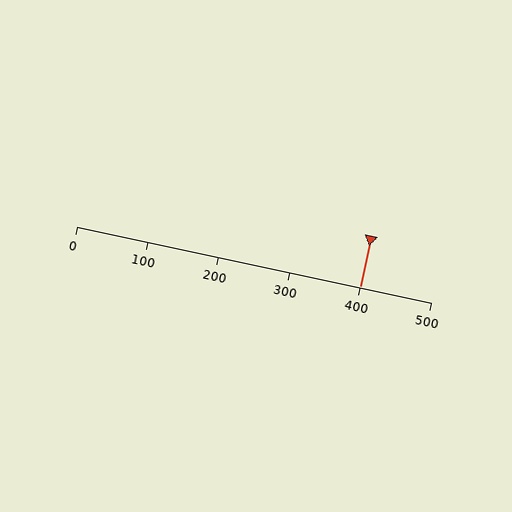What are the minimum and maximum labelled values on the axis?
The axis runs from 0 to 500.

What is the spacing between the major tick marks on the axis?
The major ticks are spaced 100 apart.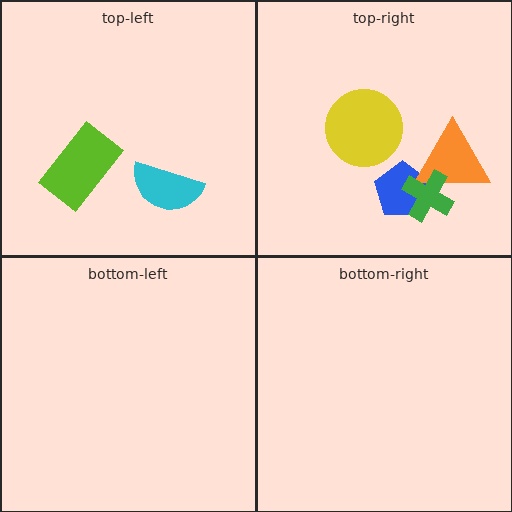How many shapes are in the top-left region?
2.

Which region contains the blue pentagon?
The top-right region.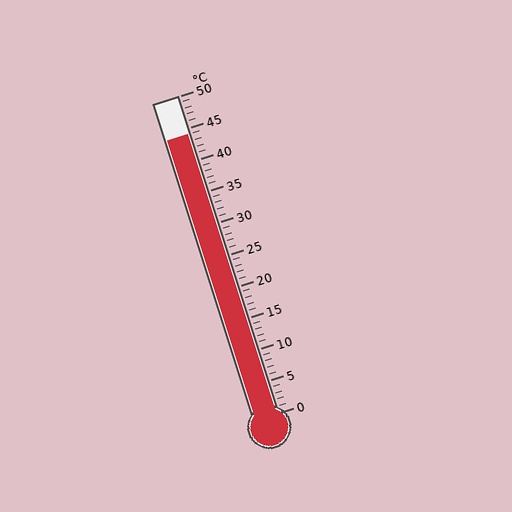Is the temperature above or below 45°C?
The temperature is below 45°C.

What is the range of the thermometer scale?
The thermometer scale ranges from 0°C to 50°C.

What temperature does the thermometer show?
The thermometer shows approximately 44°C.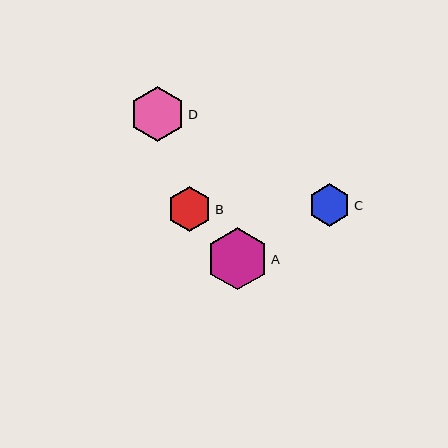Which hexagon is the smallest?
Hexagon C is the smallest with a size of approximately 43 pixels.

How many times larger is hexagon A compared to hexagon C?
Hexagon A is approximately 1.5 times the size of hexagon C.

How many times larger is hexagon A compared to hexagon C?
Hexagon A is approximately 1.5 times the size of hexagon C.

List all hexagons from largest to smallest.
From largest to smallest: A, D, B, C.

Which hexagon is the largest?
Hexagon A is the largest with a size of approximately 62 pixels.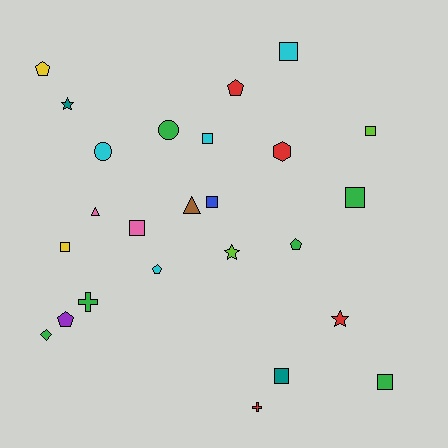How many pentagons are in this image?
There are 5 pentagons.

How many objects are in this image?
There are 25 objects.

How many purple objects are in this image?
There is 1 purple object.